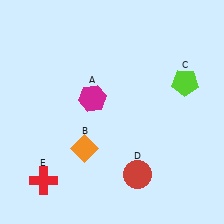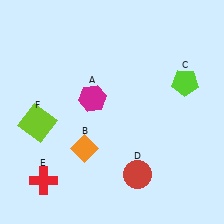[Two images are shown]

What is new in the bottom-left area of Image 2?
A lime square (F) was added in the bottom-left area of Image 2.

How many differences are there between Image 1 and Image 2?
There is 1 difference between the two images.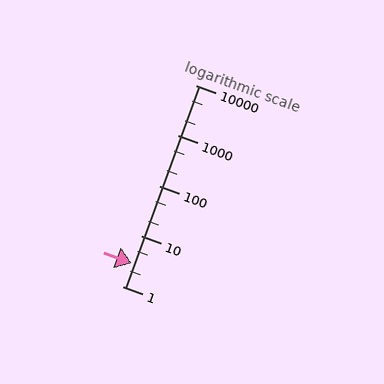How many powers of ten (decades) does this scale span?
The scale spans 4 decades, from 1 to 10000.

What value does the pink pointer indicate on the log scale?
The pointer indicates approximately 2.9.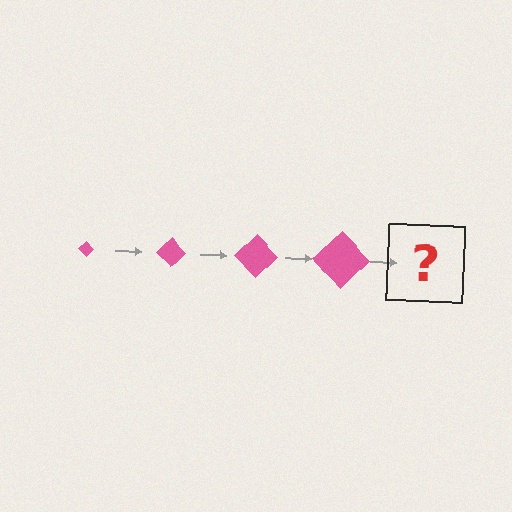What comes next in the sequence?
The next element should be a pink diamond, larger than the previous one.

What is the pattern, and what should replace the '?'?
The pattern is that the diamond gets progressively larger each step. The '?' should be a pink diamond, larger than the previous one.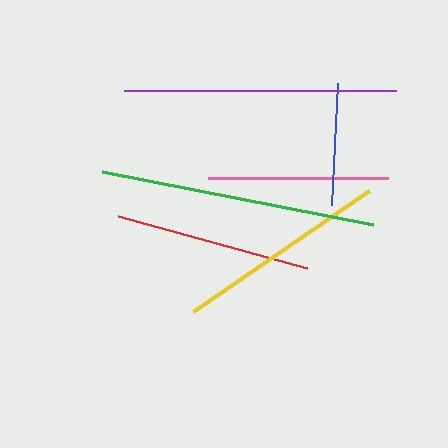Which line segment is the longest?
The green line is the longest at approximately 276 pixels.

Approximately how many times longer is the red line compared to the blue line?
The red line is approximately 1.6 times the length of the blue line.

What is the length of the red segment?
The red segment is approximately 197 pixels long.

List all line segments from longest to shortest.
From longest to shortest: green, purple, yellow, red, pink, blue.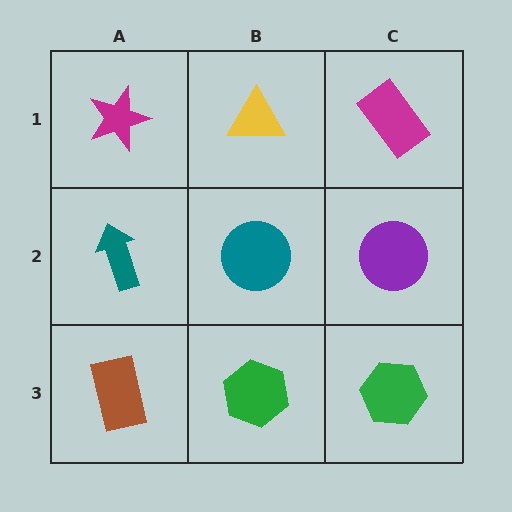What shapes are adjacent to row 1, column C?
A purple circle (row 2, column C), a yellow triangle (row 1, column B).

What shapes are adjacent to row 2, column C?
A magenta rectangle (row 1, column C), a green hexagon (row 3, column C), a teal circle (row 2, column B).